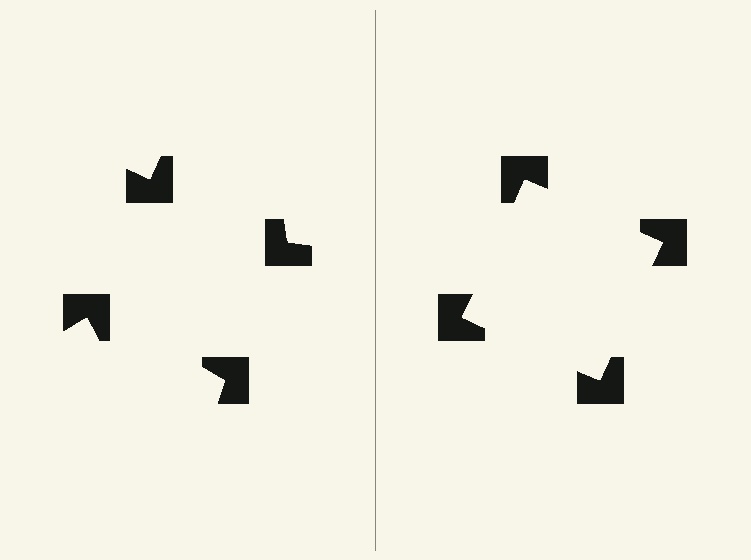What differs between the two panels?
The notched squares are positioned identically on both sides; only the wedge orientations differ. On the right they align to a square; on the left they are misaligned.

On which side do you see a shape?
An illusory square appears on the right side. On the left side the wedge cuts are rotated, so no coherent shape forms.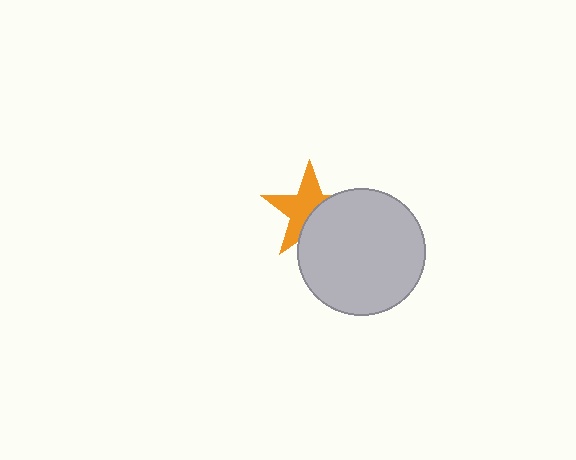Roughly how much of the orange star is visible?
About half of it is visible (roughly 57%).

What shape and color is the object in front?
The object in front is a light gray circle.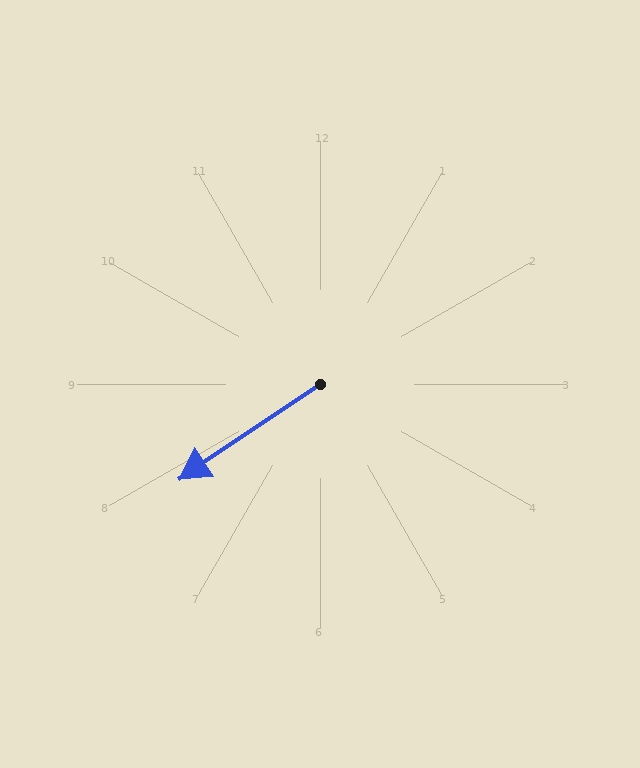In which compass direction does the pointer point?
Southwest.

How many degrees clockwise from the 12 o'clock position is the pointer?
Approximately 236 degrees.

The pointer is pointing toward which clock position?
Roughly 8 o'clock.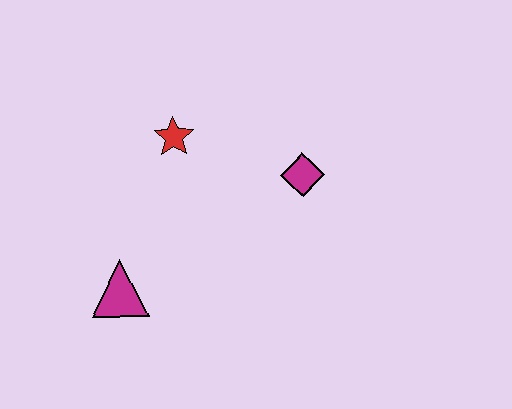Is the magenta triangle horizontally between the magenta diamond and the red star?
No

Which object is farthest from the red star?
The magenta triangle is farthest from the red star.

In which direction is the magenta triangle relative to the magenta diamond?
The magenta triangle is to the left of the magenta diamond.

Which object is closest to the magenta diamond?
The red star is closest to the magenta diamond.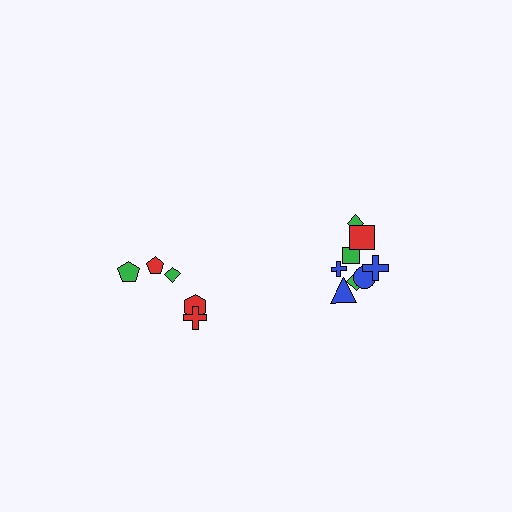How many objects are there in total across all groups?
There are 13 objects.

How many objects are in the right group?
There are 8 objects.